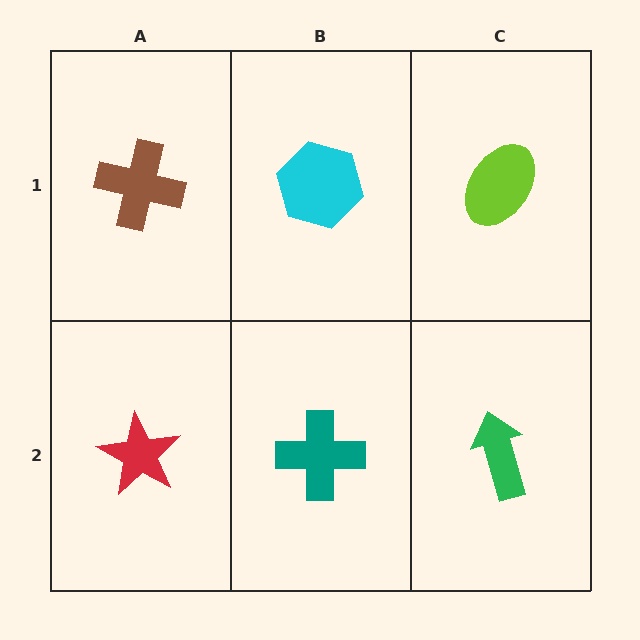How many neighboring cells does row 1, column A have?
2.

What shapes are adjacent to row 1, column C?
A green arrow (row 2, column C), a cyan hexagon (row 1, column B).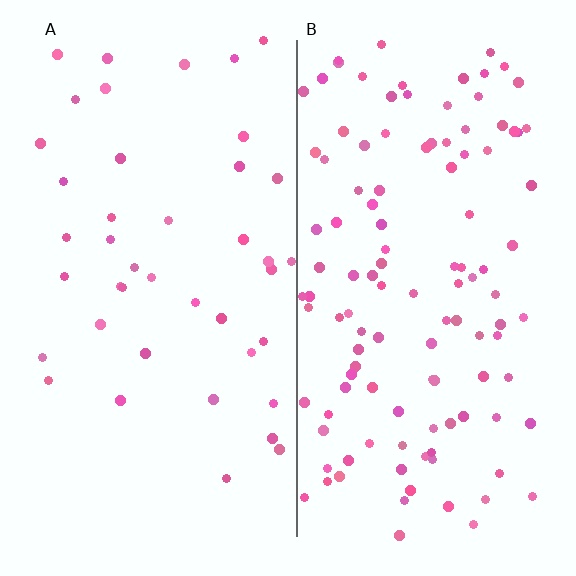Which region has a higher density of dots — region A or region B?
B (the right).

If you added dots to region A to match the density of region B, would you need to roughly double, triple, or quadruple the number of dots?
Approximately triple.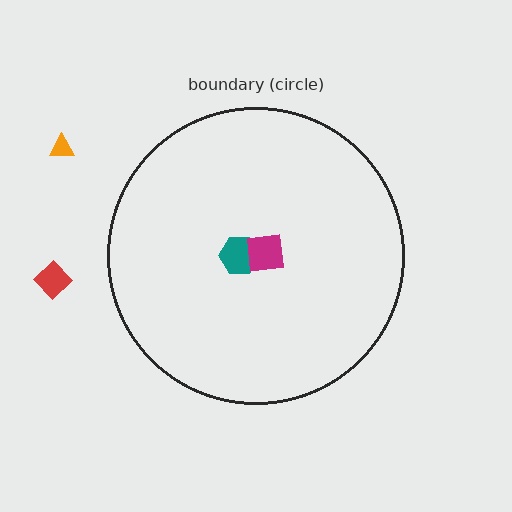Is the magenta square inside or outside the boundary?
Inside.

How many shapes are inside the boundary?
2 inside, 2 outside.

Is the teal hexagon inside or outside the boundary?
Inside.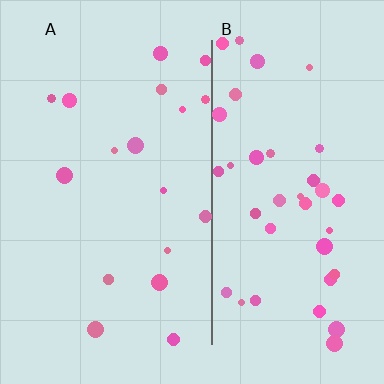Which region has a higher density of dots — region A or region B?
B (the right).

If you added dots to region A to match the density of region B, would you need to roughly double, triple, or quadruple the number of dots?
Approximately double.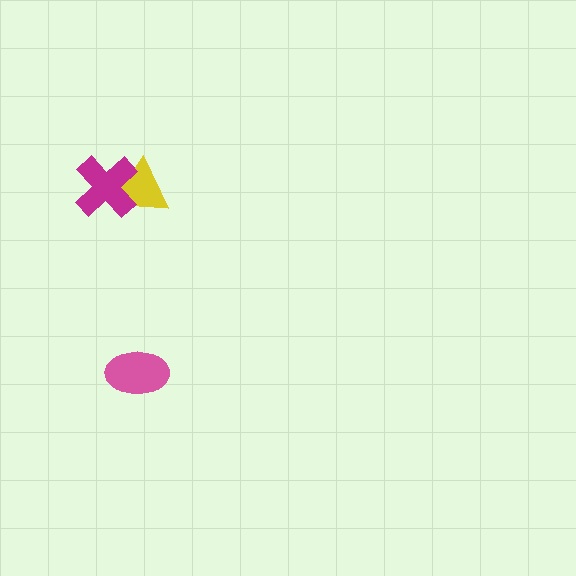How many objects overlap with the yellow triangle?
1 object overlaps with the yellow triangle.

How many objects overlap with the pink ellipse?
0 objects overlap with the pink ellipse.